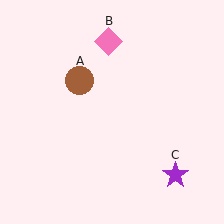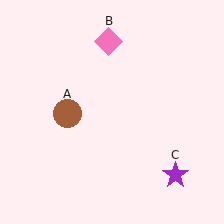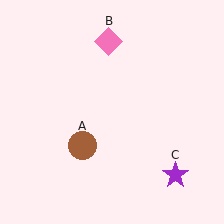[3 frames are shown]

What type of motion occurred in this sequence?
The brown circle (object A) rotated counterclockwise around the center of the scene.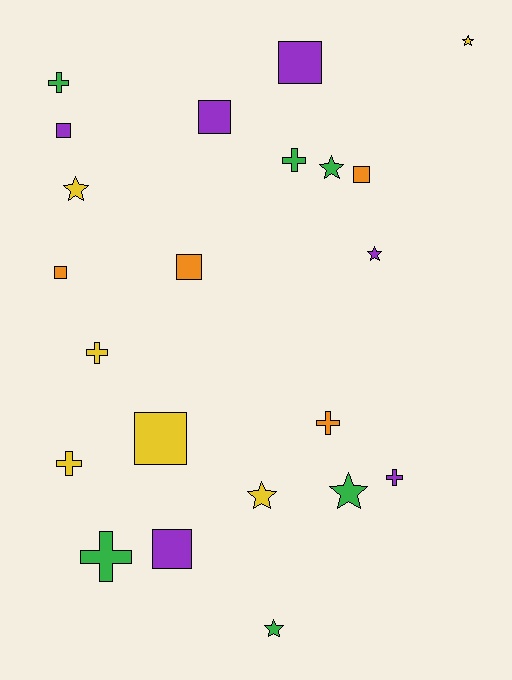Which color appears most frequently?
Purple, with 6 objects.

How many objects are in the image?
There are 22 objects.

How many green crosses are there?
There are 3 green crosses.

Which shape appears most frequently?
Square, with 8 objects.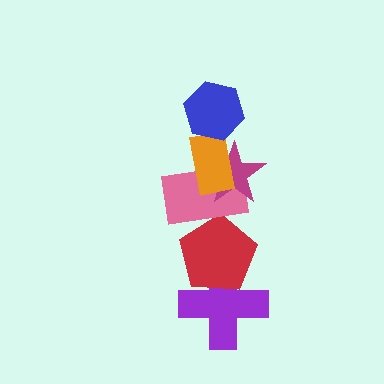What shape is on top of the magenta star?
The orange rectangle is on top of the magenta star.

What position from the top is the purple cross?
The purple cross is 6th from the top.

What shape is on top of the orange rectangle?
The blue hexagon is on top of the orange rectangle.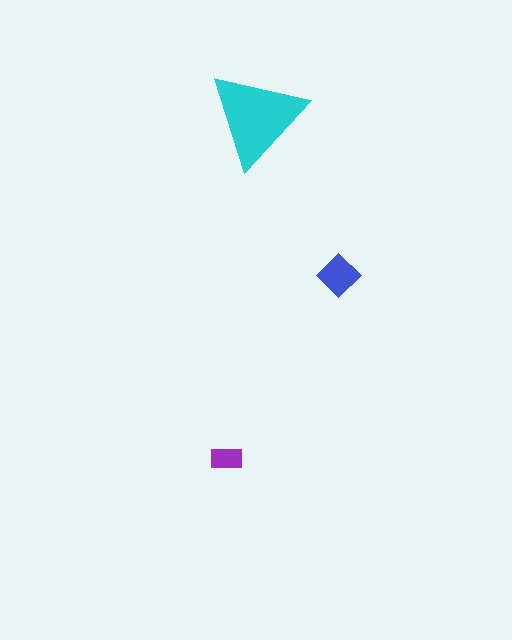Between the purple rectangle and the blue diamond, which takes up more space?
The blue diamond.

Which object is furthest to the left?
The purple rectangle is leftmost.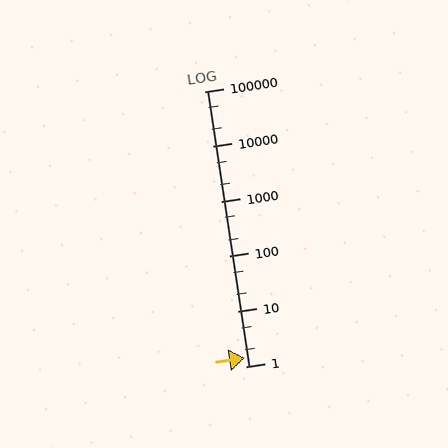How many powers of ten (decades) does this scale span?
The scale spans 5 decades, from 1 to 100000.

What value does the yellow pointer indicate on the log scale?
The pointer indicates approximately 1.4.